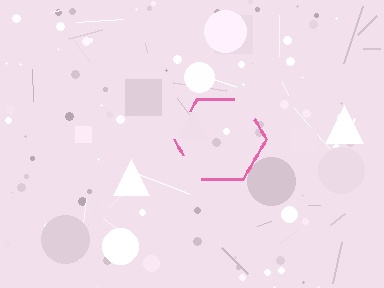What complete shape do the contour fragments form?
The contour fragments form a hexagon.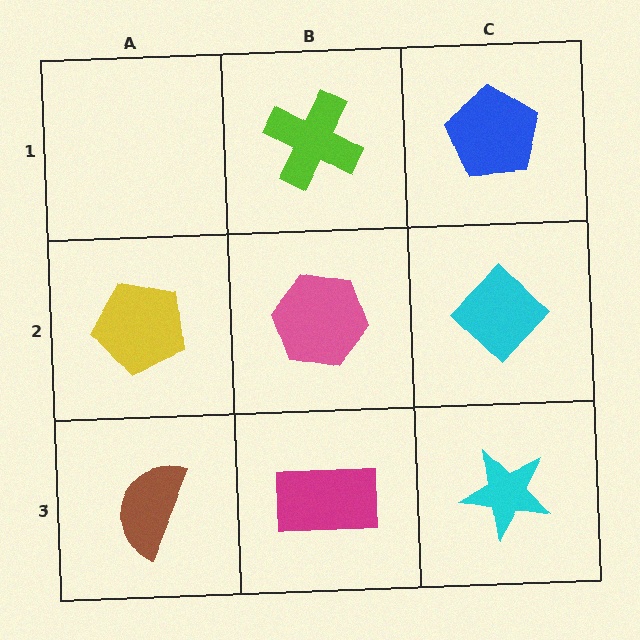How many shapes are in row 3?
3 shapes.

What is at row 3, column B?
A magenta rectangle.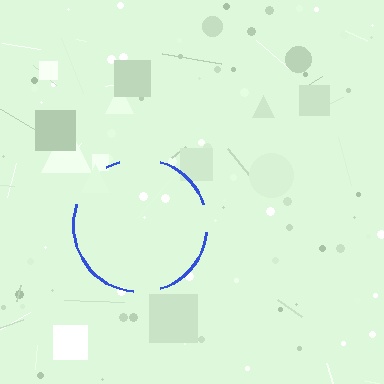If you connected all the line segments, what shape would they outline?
They would outline a circle.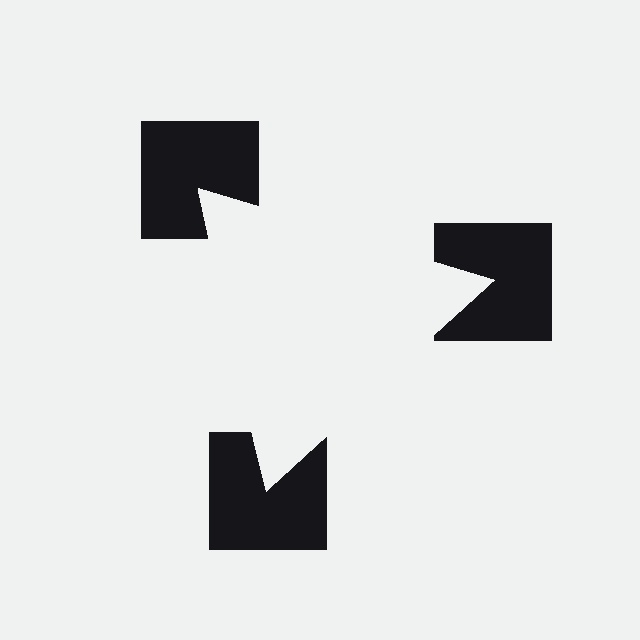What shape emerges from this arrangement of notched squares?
An illusory triangle — its edges are inferred from the aligned wedge cuts in the notched squares, not physically drawn.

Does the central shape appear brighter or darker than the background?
It typically appears slightly brighter than the background, even though no actual brightness change is drawn.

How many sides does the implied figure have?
3 sides.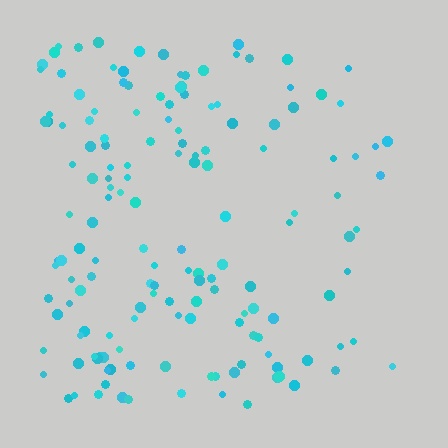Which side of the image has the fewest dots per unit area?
The right.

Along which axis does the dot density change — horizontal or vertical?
Horizontal.